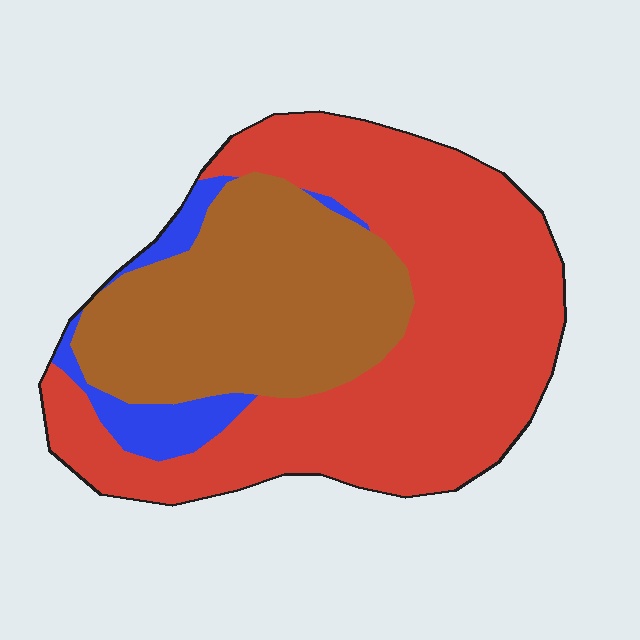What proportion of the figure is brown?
Brown covers about 35% of the figure.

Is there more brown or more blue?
Brown.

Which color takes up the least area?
Blue, at roughly 10%.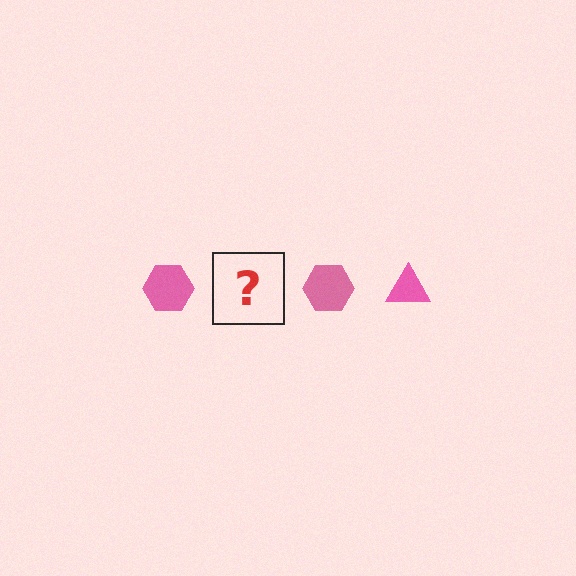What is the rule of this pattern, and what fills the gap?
The rule is that the pattern cycles through hexagon, triangle shapes in pink. The gap should be filled with a pink triangle.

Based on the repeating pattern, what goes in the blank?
The blank should be a pink triangle.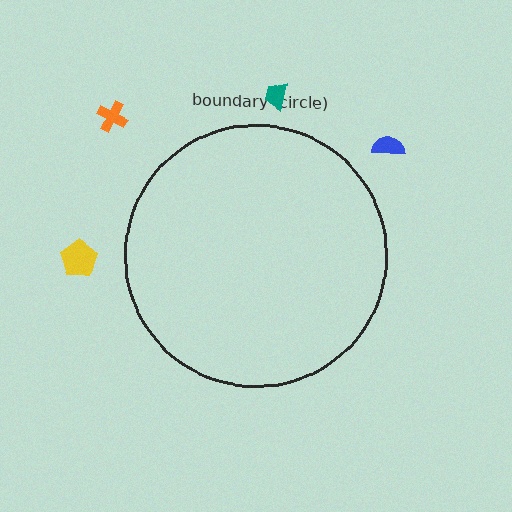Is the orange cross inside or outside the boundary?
Outside.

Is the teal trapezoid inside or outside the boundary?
Outside.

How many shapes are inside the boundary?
0 inside, 4 outside.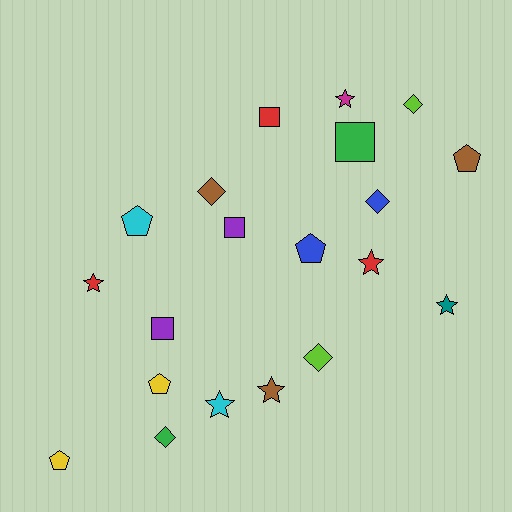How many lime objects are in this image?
There are 2 lime objects.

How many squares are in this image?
There are 4 squares.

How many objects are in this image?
There are 20 objects.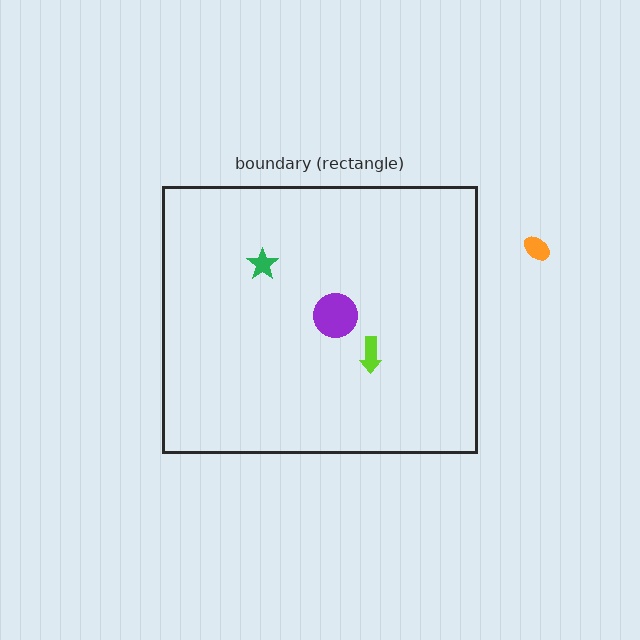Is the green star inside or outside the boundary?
Inside.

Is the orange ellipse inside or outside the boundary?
Outside.